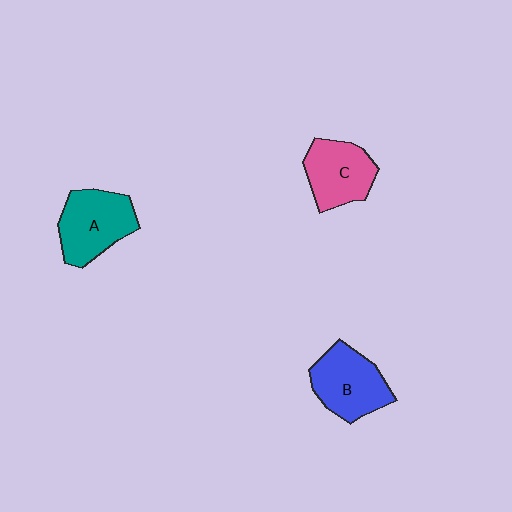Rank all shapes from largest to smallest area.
From largest to smallest: A (teal), B (blue), C (pink).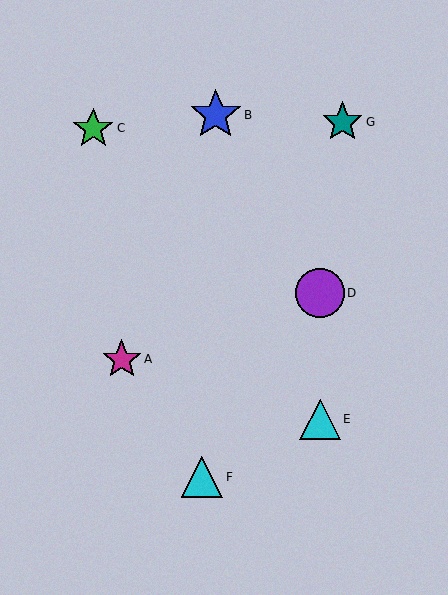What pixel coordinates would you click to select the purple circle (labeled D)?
Click at (320, 293) to select the purple circle D.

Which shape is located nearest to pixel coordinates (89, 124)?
The green star (labeled C) at (93, 129) is nearest to that location.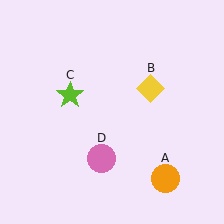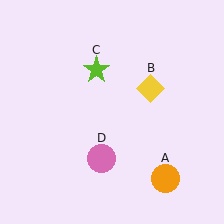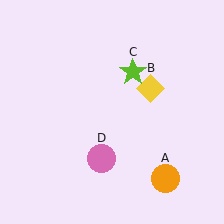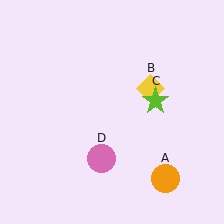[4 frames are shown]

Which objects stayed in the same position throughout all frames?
Orange circle (object A) and yellow diamond (object B) and pink circle (object D) remained stationary.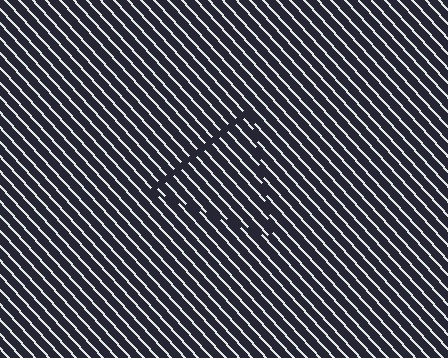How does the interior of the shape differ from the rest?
The interior of the shape contains the same grating, shifted by half a period — the contour is defined by the phase discontinuity where line-ends from the inner and outer gratings abut.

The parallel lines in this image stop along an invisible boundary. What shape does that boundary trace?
An illusory triangle. The interior of the shape contains the same grating, shifted by half a period — the contour is defined by the phase discontinuity where line-ends from the inner and outer gratings abut.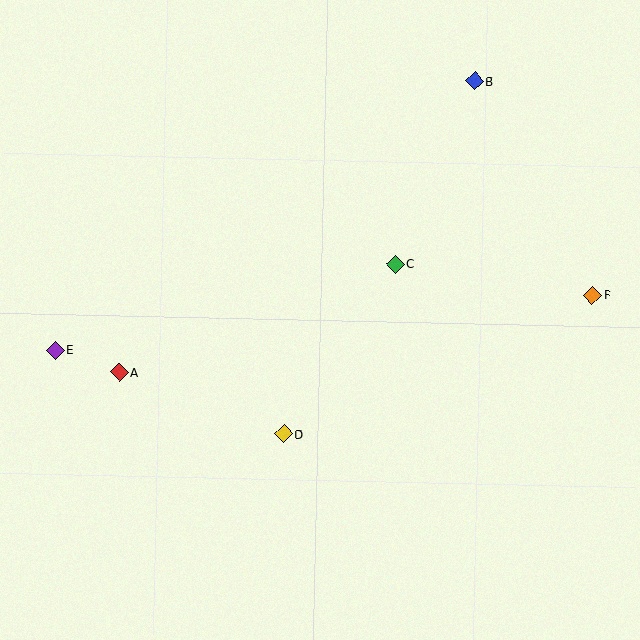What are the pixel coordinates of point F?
Point F is at (592, 295).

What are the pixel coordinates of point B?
Point B is at (474, 81).